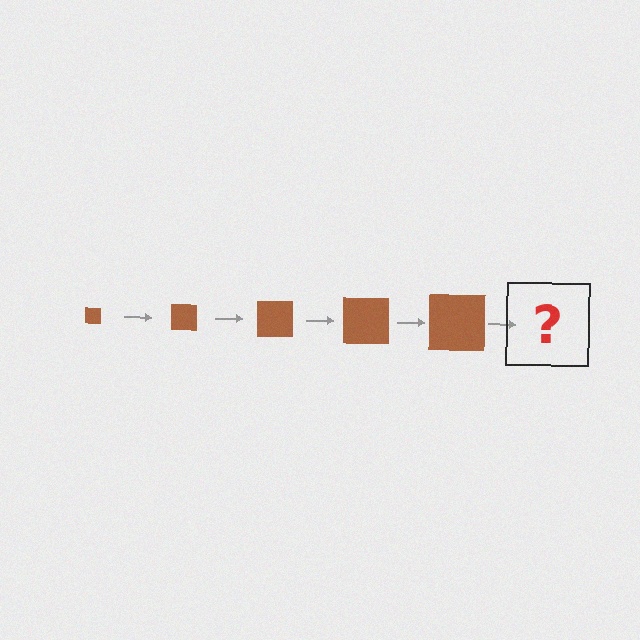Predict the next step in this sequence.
The next step is a brown square, larger than the previous one.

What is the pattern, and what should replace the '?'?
The pattern is that the square gets progressively larger each step. The '?' should be a brown square, larger than the previous one.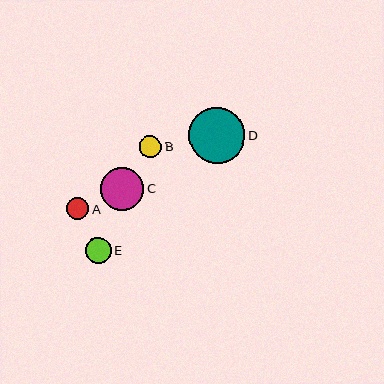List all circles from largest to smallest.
From largest to smallest: D, C, E, B, A.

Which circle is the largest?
Circle D is the largest with a size of approximately 56 pixels.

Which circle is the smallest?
Circle A is the smallest with a size of approximately 22 pixels.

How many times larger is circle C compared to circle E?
Circle C is approximately 1.7 times the size of circle E.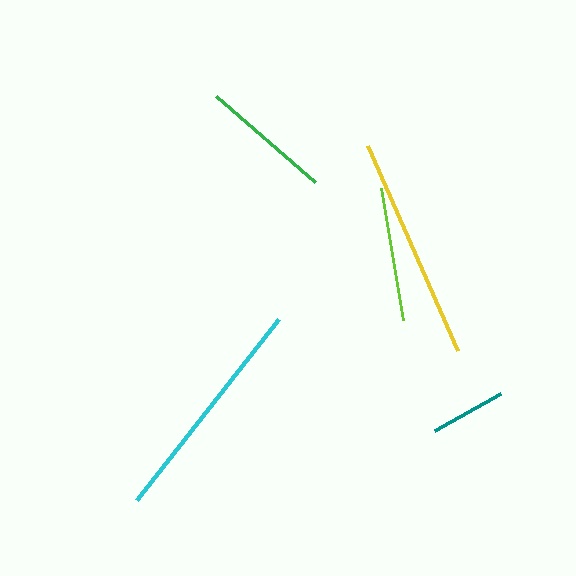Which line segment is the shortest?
The teal line is the shortest at approximately 76 pixels.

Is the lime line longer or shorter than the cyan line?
The cyan line is longer than the lime line.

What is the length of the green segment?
The green segment is approximately 132 pixels long.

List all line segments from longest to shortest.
From longest to shortest: cyan, yellow, lime, green, teal.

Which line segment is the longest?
The cyan line is the longest at approximately 230 pixels.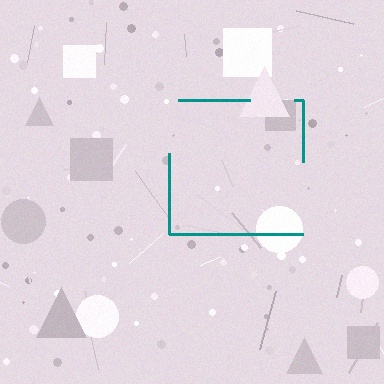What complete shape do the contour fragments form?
The contour fragments form a square.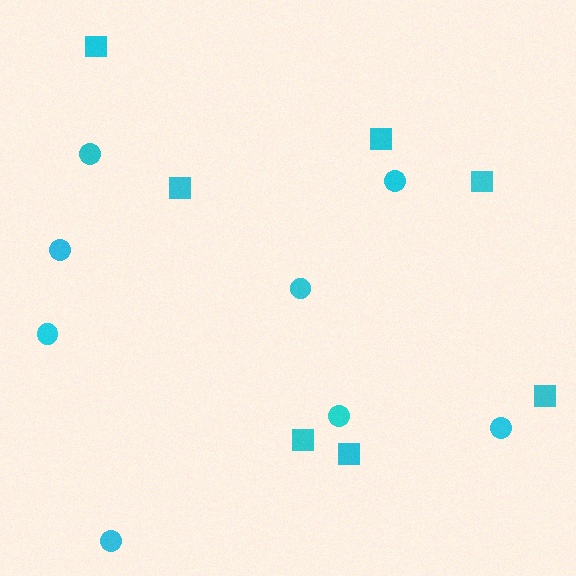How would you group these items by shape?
There are 2 groups: one group of circles (8) and one group of squares (7).